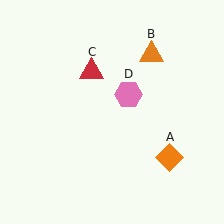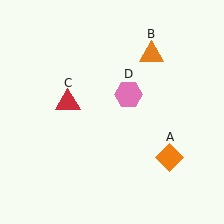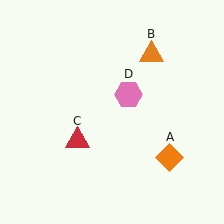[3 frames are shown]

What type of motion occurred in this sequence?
The red triangle (object C) rotated counterclockwise around the center of the scene.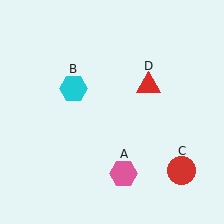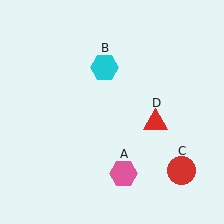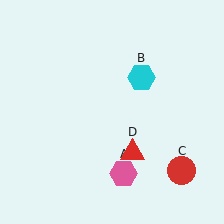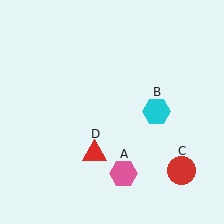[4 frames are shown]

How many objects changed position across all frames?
2 objects changed position: cyan hexagon (object B), red triangle (object D).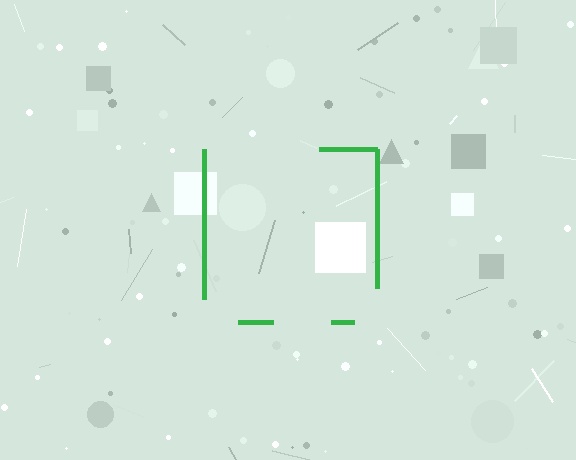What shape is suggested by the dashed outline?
The dashed outline suggests a square.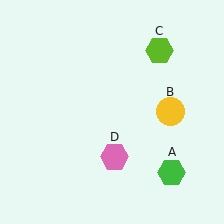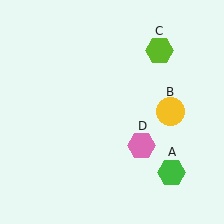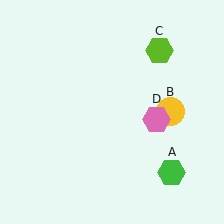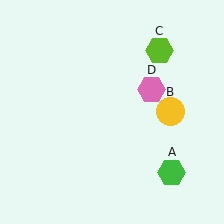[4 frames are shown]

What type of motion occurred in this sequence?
The pink hexagon (object D) rotated counterclockwise around the center of the scene.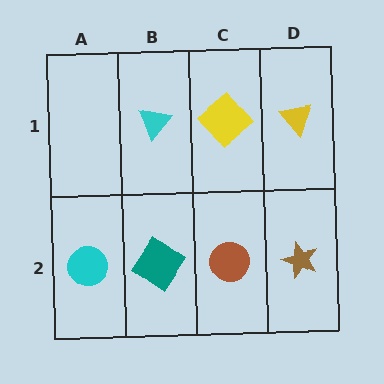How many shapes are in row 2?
4 shapes.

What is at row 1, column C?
A yellow diamond.